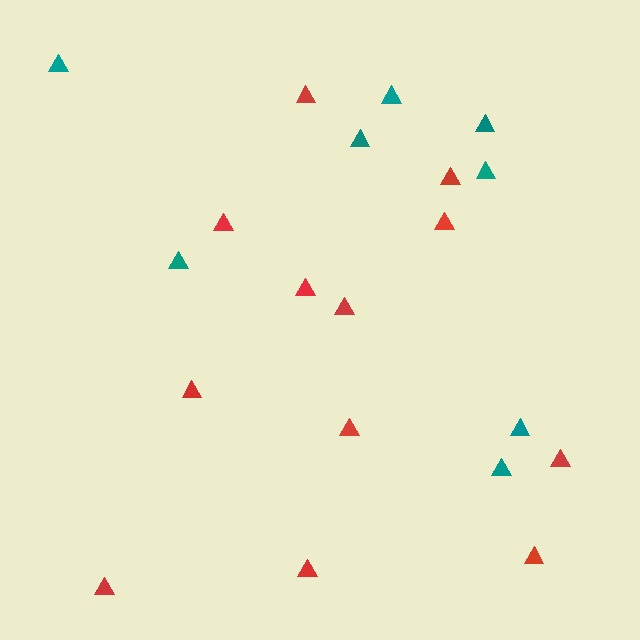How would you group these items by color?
There are 2 groups: one group of teal triangles (8) and one group of red triangles (12).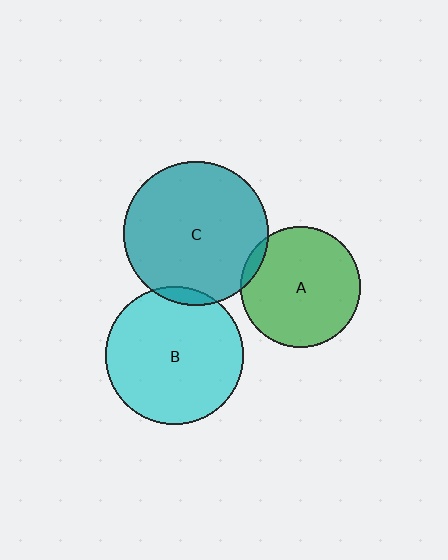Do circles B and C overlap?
Yes.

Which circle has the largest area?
Circle C (teal).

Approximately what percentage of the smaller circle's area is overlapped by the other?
Approximately 5%.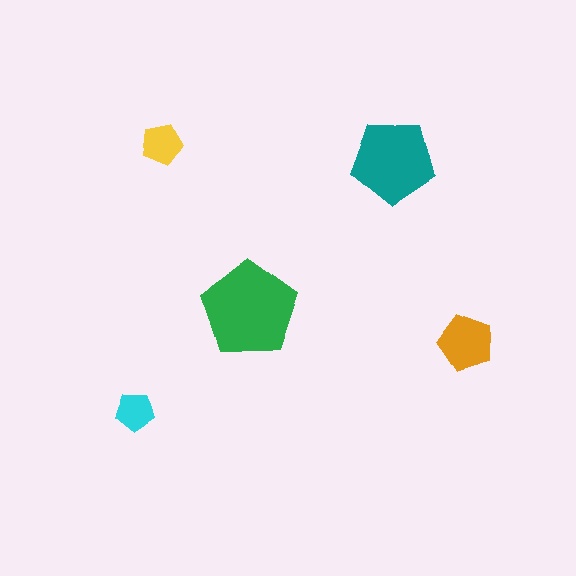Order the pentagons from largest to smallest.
the green one, the teal one, the orange one, the yellow one, the cyan one.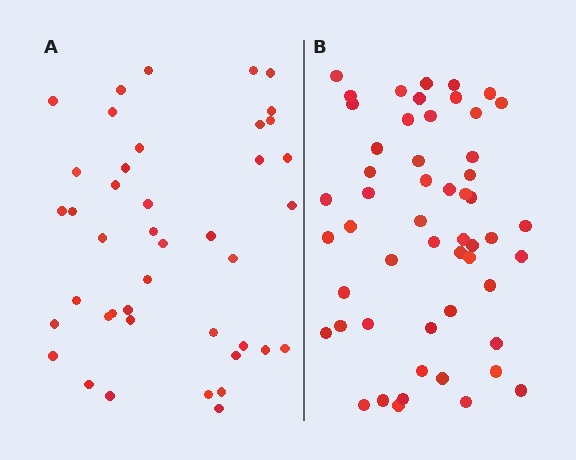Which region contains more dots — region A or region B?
Region B (the right region) has more dots.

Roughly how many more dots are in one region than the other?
Region B has roughly 12 or so more dots than region A.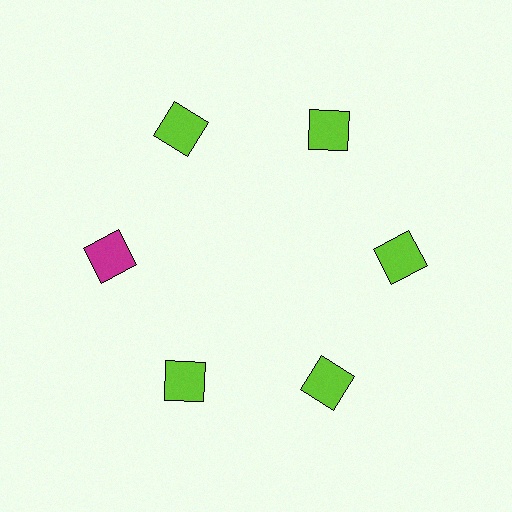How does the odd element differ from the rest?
It has a different color: magenta instead of lime.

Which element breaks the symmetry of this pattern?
The magenta square at roughly the 9 o'clock position breaks the symmetry. All other shapes are lime squares.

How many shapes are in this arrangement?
There are 6 shapes arranged in a ring pattern.